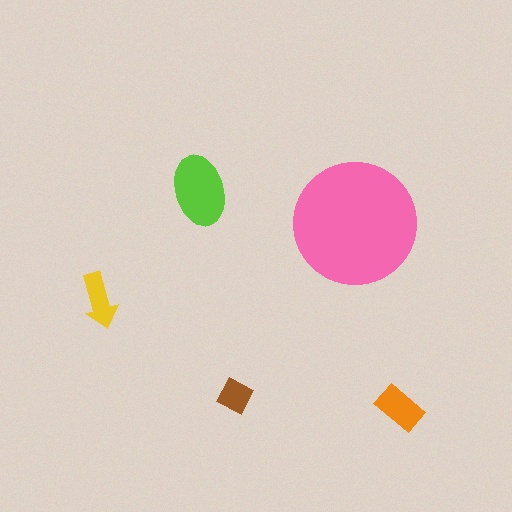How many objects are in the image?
There are 5 objects in the image.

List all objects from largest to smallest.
The pink circle, the lime ellipse, the orange rectangle, the yellow arrow, the brown diamond.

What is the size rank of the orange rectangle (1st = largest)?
3rd.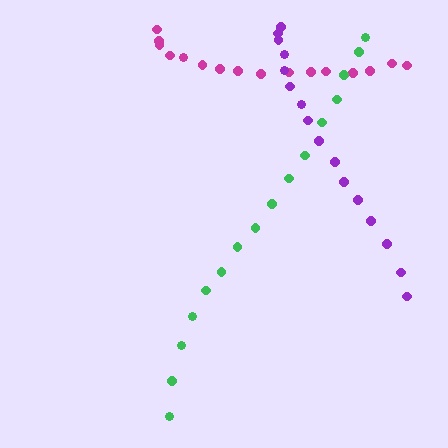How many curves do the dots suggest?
There are 3 distinct paths.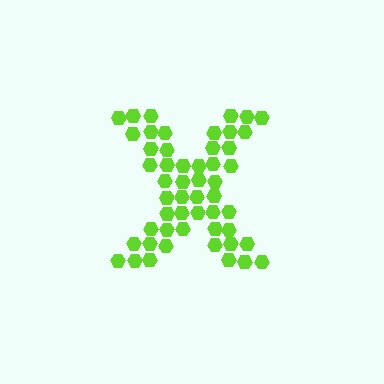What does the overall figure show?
The overall figure shows the letter X.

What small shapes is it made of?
It is made of small hexagons.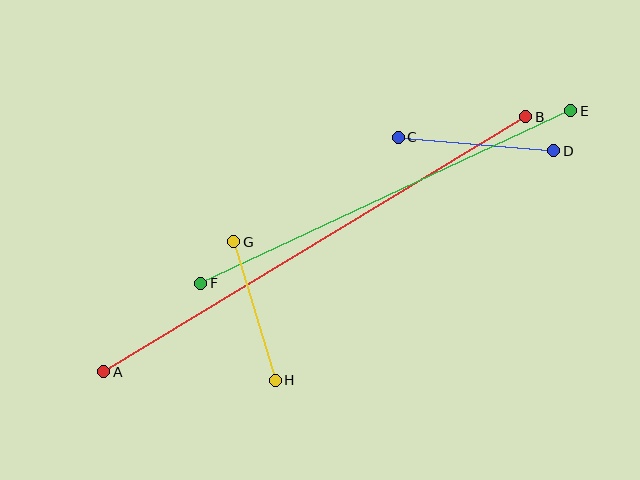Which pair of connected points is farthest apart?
Points A and B are farthest apart.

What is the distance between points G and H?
The distance is approximately 145 pixels.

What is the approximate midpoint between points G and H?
The midpoint is at approximately (254, 311) pixels.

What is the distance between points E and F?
The distance is approximately 408 pixels.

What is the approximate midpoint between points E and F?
The midpoint is at approximately (386, 197) pixels.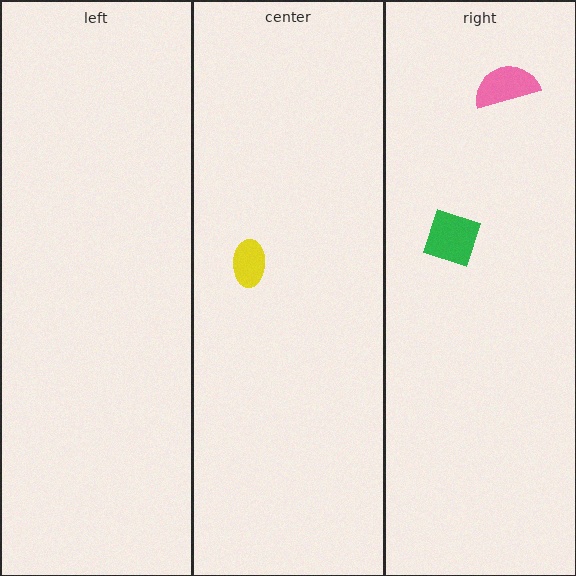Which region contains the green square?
The right region.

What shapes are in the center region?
The yellow ellipse.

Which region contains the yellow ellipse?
The center region.